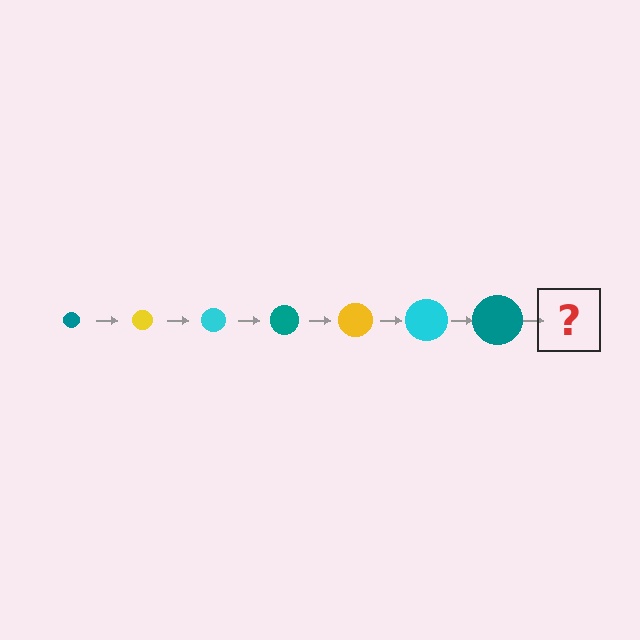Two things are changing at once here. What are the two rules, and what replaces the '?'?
The two rules are that the circle grows larger each step and the color cycles through teal, yellow, and cyan. The '?' should be a yellow circle, larger than the previous one.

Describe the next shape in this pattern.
It should be a yellow circle, larger than the previous one.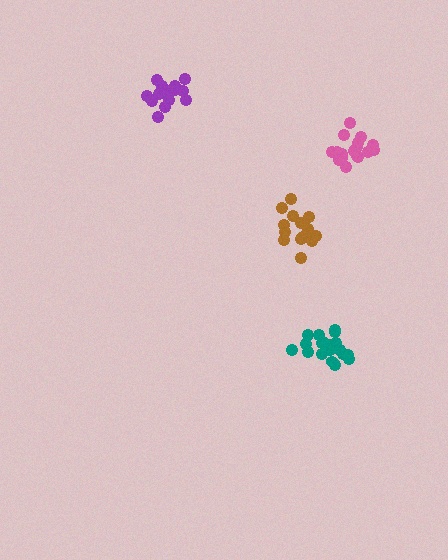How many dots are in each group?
Group 1: 20 dots, Group 2: 17 dots, Group 3: 15 dots, Group 4: 15 dots (67 total).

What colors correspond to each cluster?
The clusters are colored: teal, pink, purple, brown.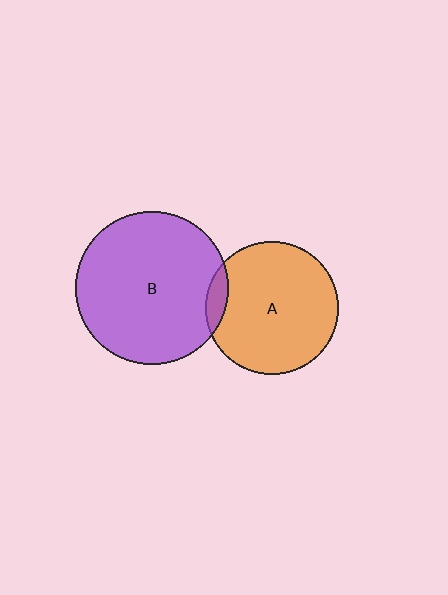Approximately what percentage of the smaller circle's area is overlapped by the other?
Approximately 10%.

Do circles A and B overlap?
Yes.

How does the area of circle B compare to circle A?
Approximately 1.3 times.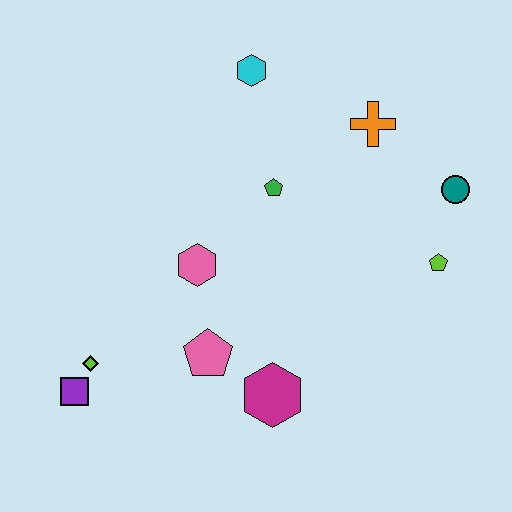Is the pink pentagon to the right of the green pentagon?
No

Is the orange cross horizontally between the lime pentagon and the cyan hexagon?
Yes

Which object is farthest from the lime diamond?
The teal circle is farthest from the lime diamond.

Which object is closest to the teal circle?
The lime pentagon is closest to the teal circle.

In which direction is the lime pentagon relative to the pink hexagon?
The lime pentagon is to the right of the pink hexagon.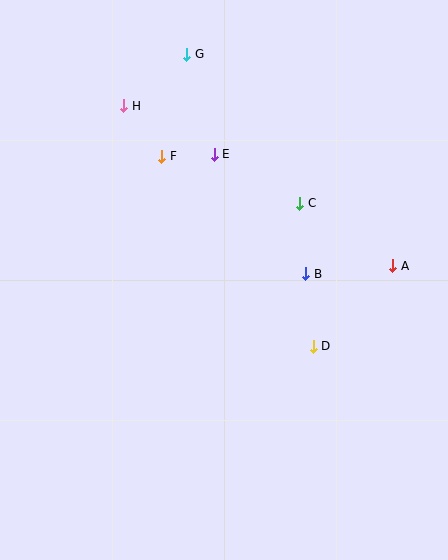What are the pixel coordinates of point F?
Point F is at (162, 156).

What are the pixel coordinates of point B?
Point B is at (306, 274).